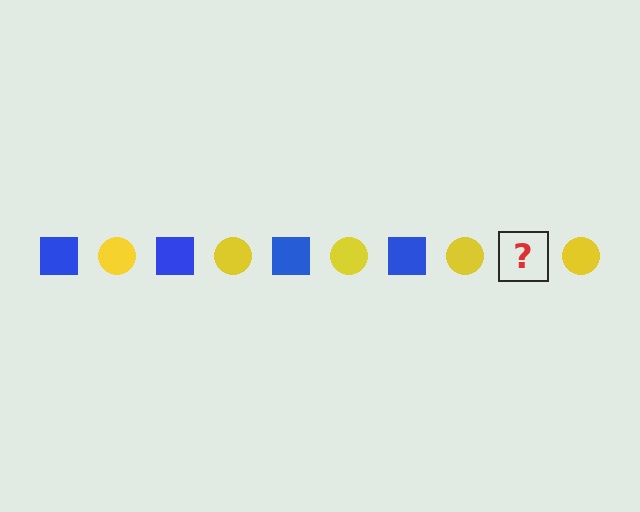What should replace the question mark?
The question mark should be replaced with a blue square.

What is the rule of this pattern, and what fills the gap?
The rule is that the pattern alternates between blue square and yellow circle. The gap should be filled with a blue square.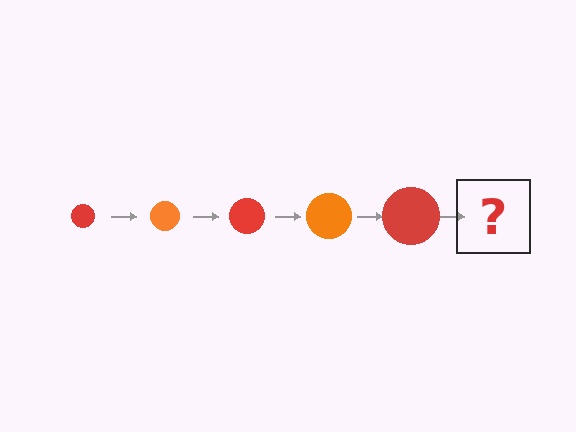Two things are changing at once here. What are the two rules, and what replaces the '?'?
The two rules are that the circle grows larger each step and the color cycles through red and orange. The '?' should be an orange circle, larger than the previous one.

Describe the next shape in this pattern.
It should be an orange circle, larger than the previous one.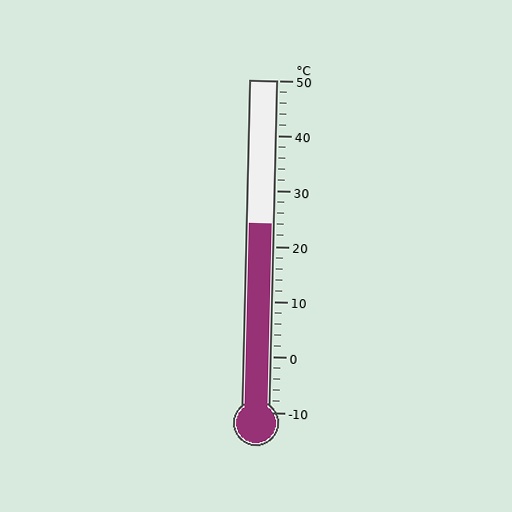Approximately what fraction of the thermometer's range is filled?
The thermometer is filled to approximately 55% of its range.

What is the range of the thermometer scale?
The thermometer scale ranges from -10°C to 50°C.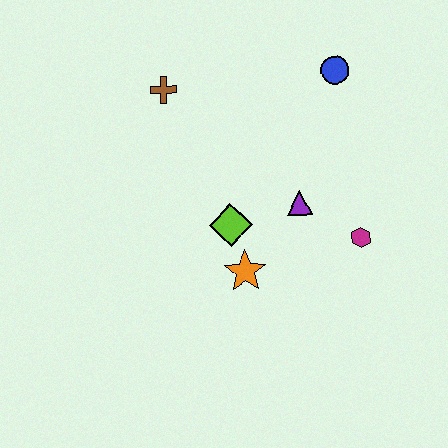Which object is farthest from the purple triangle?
The brown cross is farthest from the purple triangle.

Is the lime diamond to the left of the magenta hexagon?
Yes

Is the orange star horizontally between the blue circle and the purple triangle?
No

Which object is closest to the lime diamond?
The orange star is closest to the lime diamond.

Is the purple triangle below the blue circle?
Yes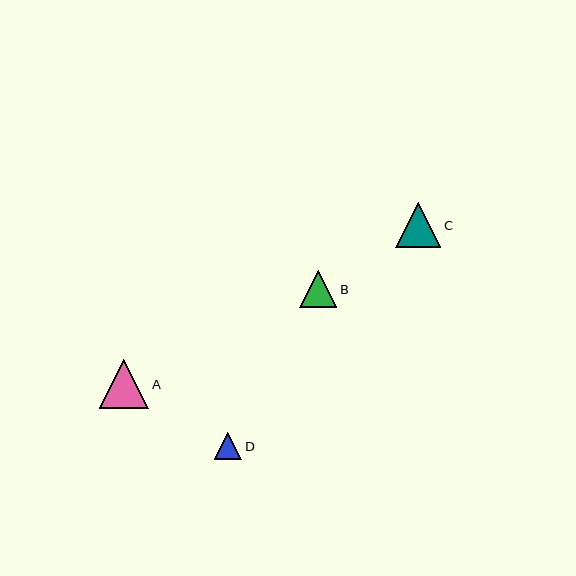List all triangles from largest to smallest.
From largest to smallest: A, C, B, D.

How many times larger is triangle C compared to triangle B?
Triangle C is approximately 1.2 times the size of triangle B.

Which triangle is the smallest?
Triangle D is the smallest with a size of approximately 27 pixels.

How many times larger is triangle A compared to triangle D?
Triangle A is approximately 1.8 times the size of triangle D.